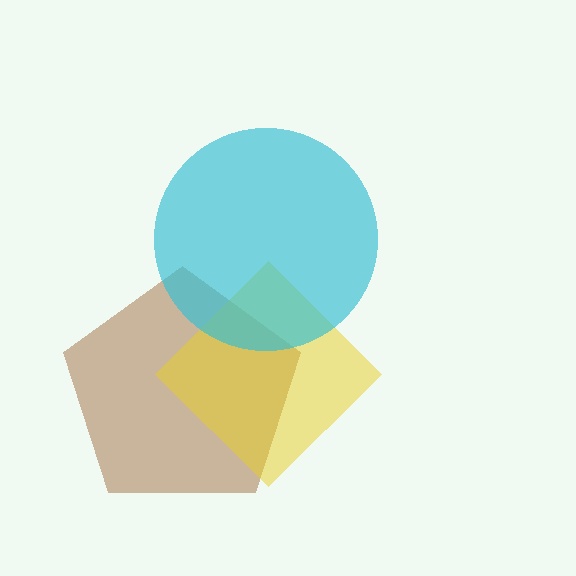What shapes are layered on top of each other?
The layered shapes are: a brown pentagon, a yellow diamond, a cyan circle.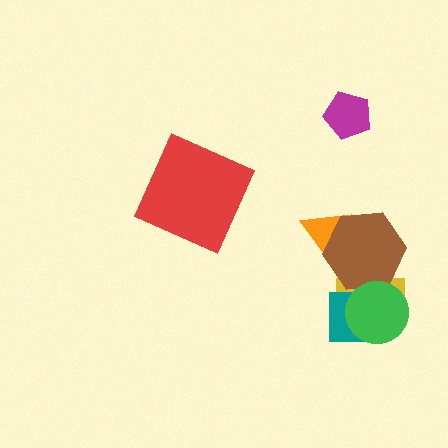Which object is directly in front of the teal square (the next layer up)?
The brown hexagon is directly in front of the teal square.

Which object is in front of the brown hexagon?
The green circle is in front of the brown hexagon.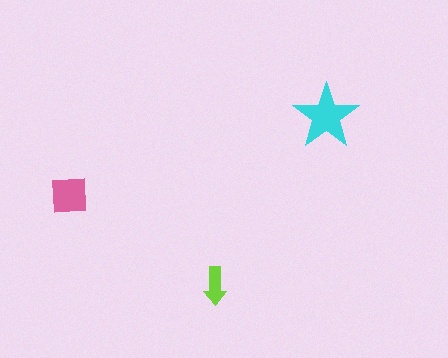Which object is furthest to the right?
The cyan star is rightmost.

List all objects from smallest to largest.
The lime arrow, the pink square, the cyan star.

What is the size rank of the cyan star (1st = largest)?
1st.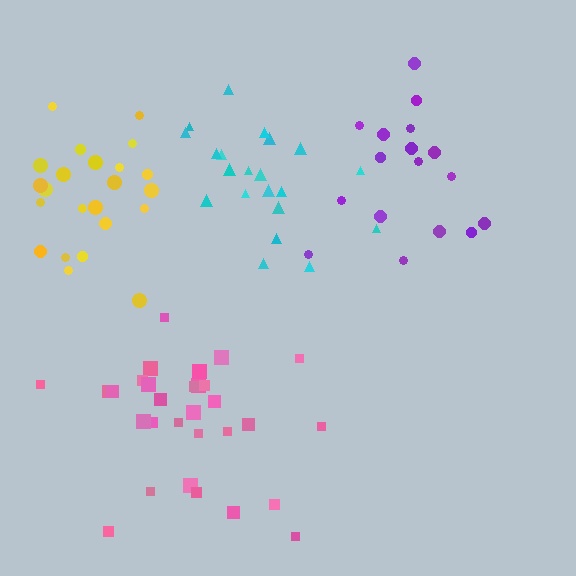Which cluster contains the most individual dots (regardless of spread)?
Pink (30).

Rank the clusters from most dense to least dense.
yellow, cyan, pink, purple.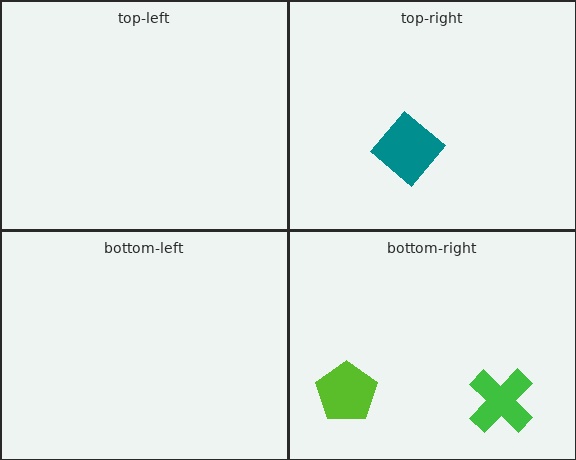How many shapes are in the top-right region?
1.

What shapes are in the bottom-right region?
The green cross, the lime pentagon.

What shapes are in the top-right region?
The teal diamond.